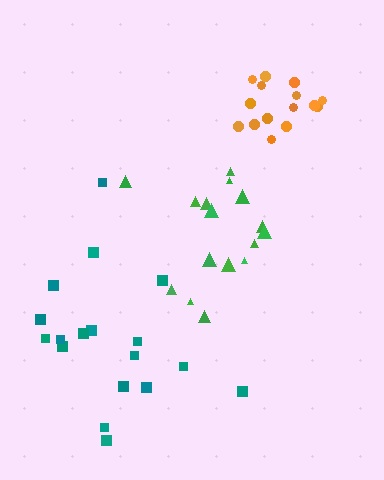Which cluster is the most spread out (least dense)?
Teal.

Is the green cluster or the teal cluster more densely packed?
Green.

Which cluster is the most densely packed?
Orange.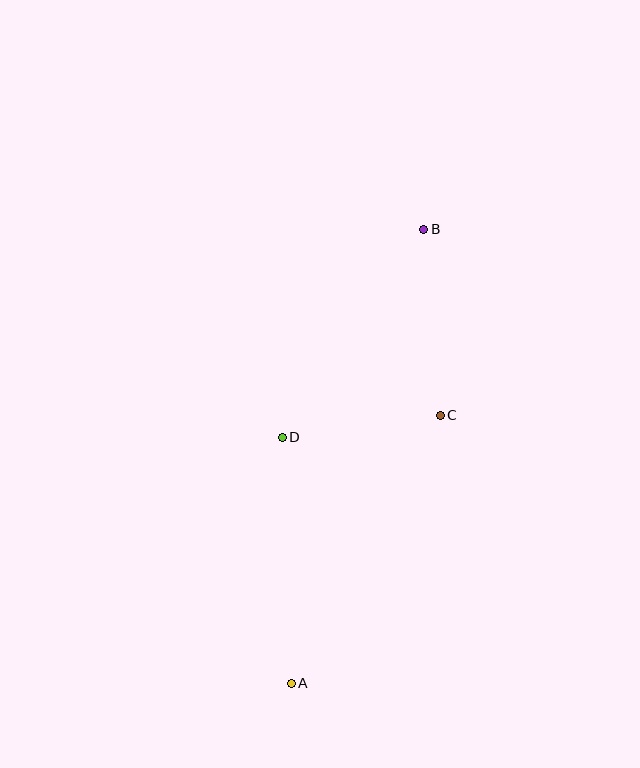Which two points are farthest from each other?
Points A and B are farthest from each other.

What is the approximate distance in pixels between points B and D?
The distance between B and D is approximately 252 pixels.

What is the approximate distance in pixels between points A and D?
The distance between A and D is approximately 246 pixels.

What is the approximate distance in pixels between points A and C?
The distance between A and C is approximately 307 pixels.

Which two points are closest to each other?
Points C and D are closest to each other.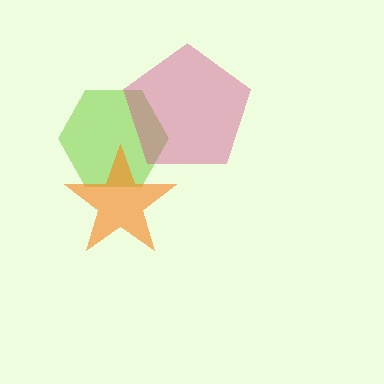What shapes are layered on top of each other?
The layered shapes are: a lime hexagon, a magenta pentagon, an orange star.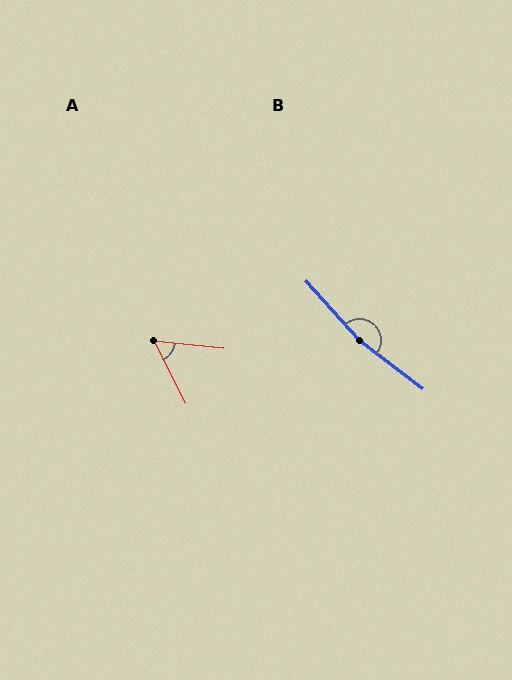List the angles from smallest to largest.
A (57°), B (169°).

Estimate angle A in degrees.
Approximately 57 degrees.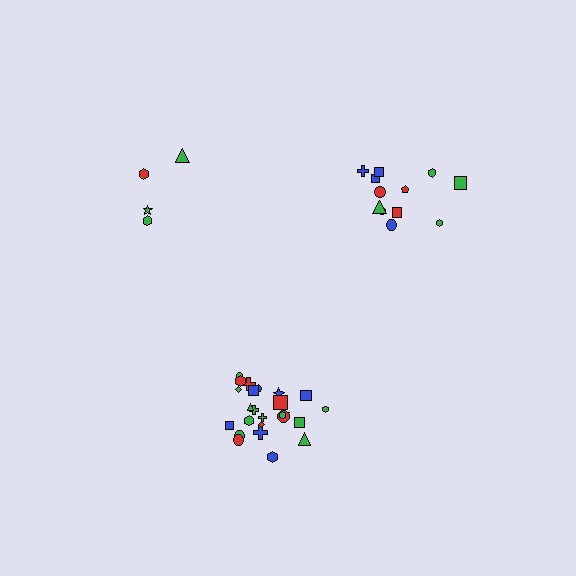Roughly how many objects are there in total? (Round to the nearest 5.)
Roughly 40 objects in total.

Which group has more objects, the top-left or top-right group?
The top-right group.